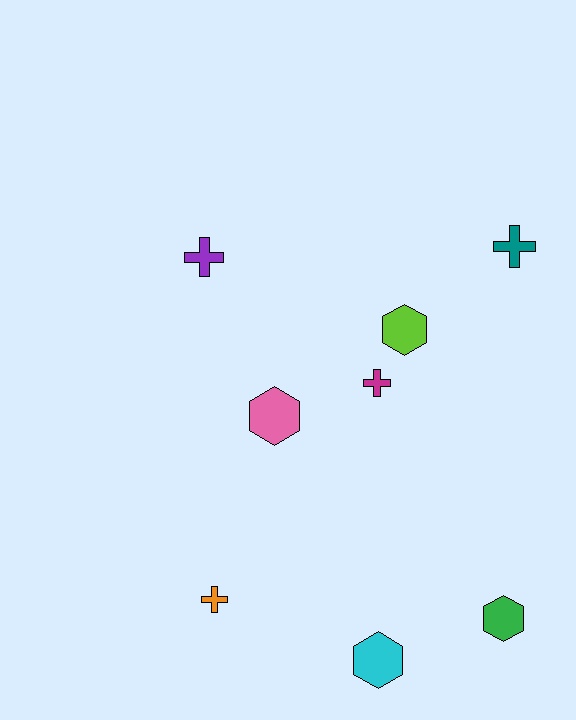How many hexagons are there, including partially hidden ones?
There are 4 hexagons.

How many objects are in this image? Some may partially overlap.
There are 8 objects.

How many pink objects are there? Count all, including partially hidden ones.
There is 1 pink object.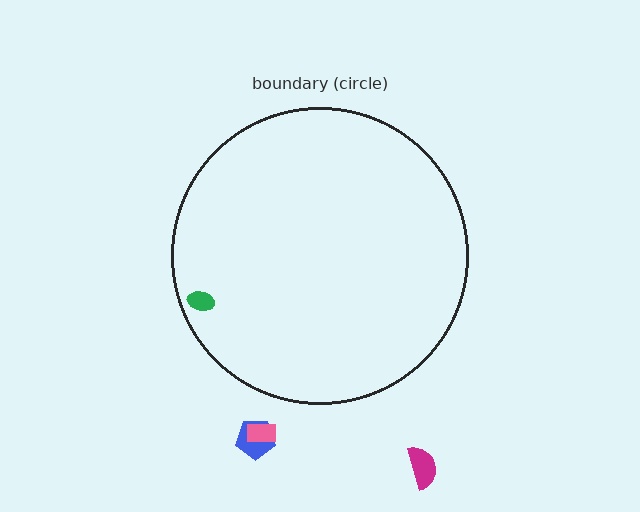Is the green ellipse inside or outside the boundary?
Inside.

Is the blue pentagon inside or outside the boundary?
Outside.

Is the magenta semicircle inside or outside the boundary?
Outside.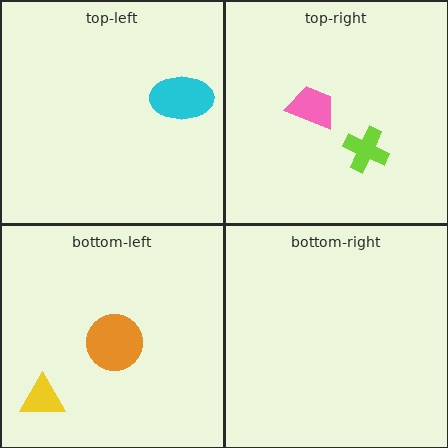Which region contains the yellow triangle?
The bottom-left region.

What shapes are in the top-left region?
The cyan ellipse.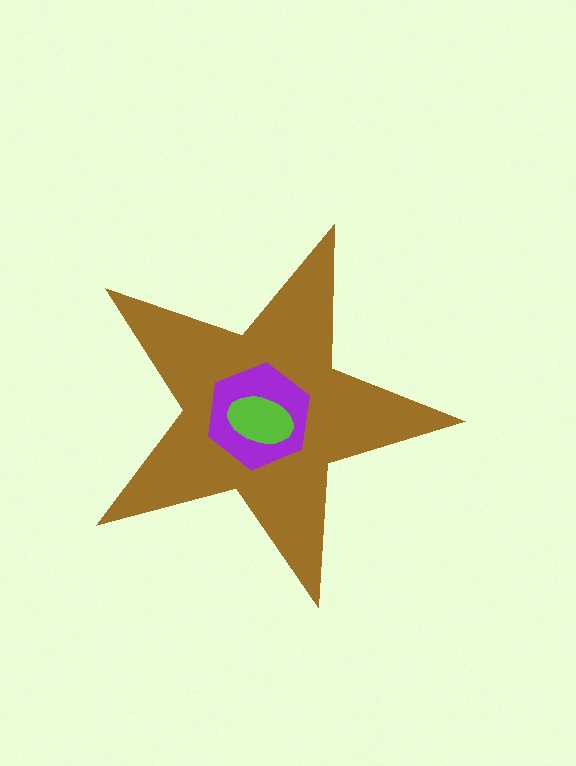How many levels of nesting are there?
3.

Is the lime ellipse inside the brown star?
Yes.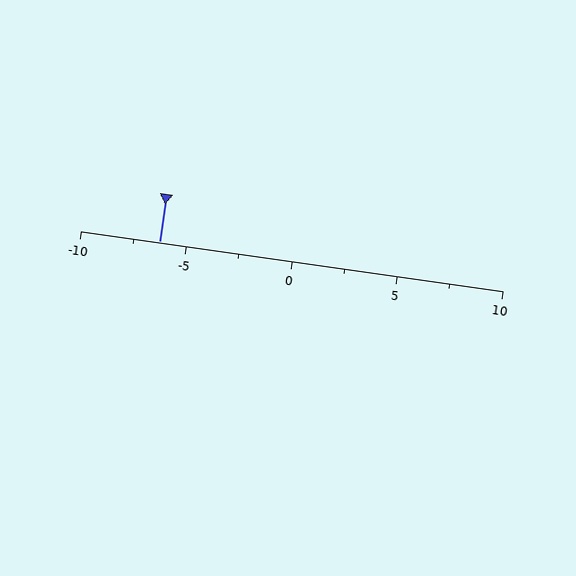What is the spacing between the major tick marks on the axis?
The major ticks are spaced 5 apart.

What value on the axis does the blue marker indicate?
The marker indicates approximately -6.2.